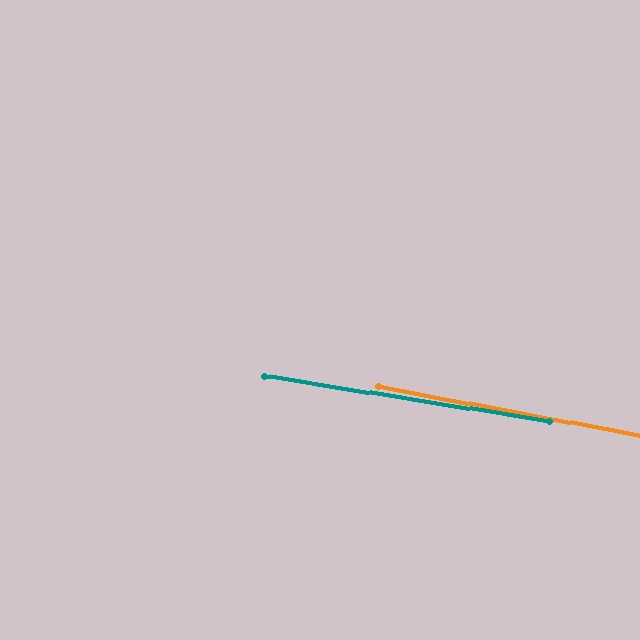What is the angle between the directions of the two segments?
Approximately 2 degrees.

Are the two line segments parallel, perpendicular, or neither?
Parallel — their directions differ by only 1.6°.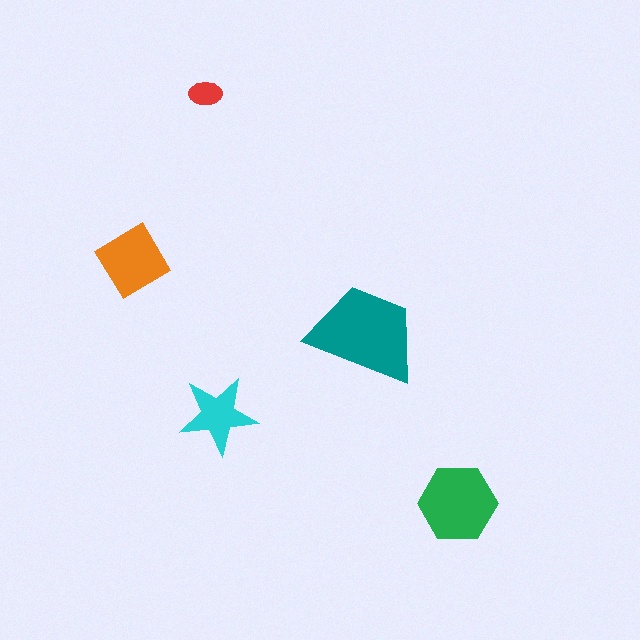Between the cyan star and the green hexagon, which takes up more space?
The green hexagon.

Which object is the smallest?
The red ellipse.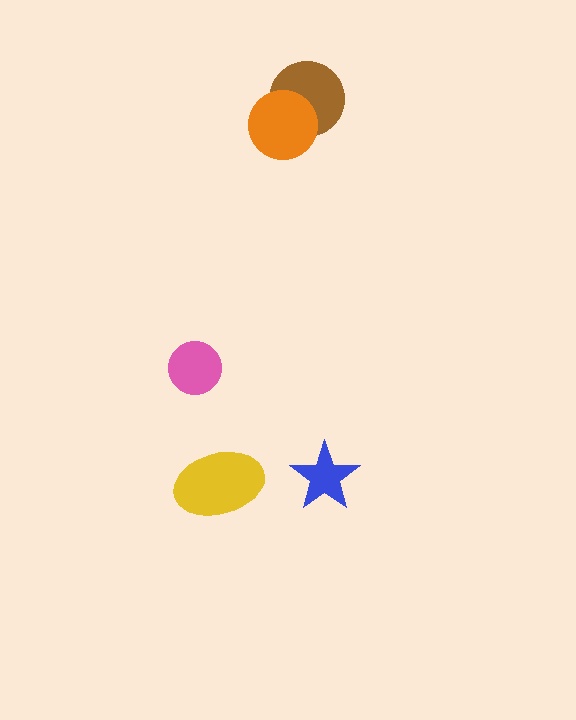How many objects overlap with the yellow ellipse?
0 objects overlap with the yellow ellipse.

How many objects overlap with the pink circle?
0 objects overlap with the pink circle.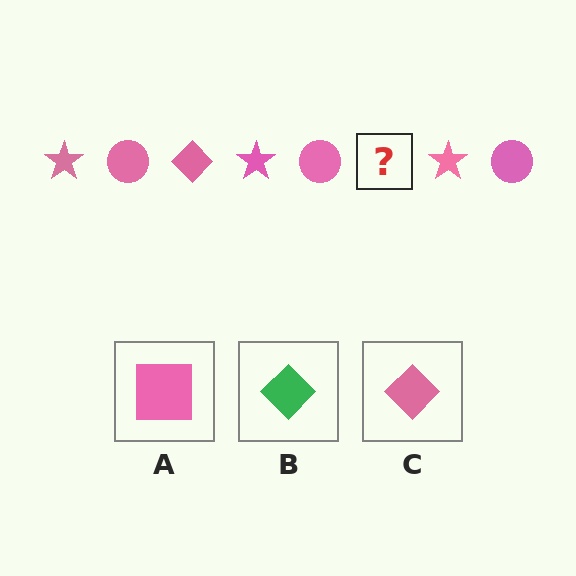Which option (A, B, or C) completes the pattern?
C.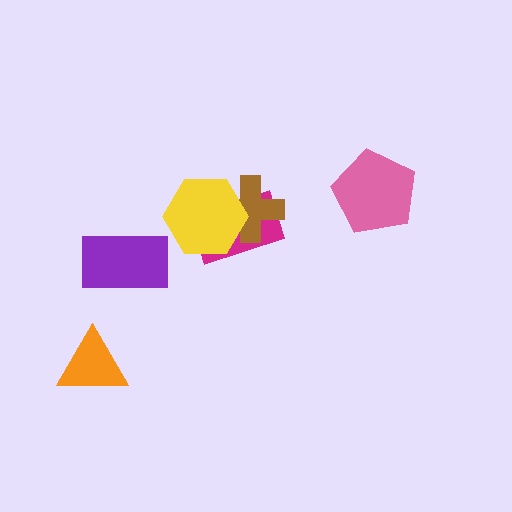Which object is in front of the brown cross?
The yellow hexagon is in front of the brown cross.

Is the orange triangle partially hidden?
No, no other shape covers it.